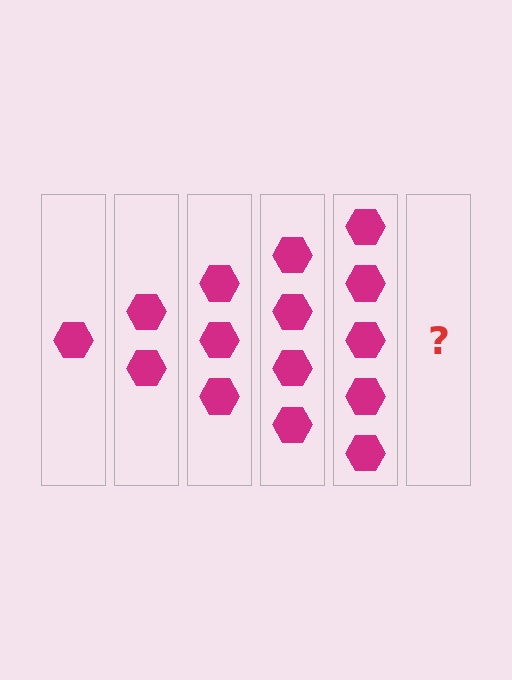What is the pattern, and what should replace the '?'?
The pattern is that each step adds one more hexagon. The '?' should be 6 hexagons.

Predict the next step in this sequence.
The next step is 6 hexagons.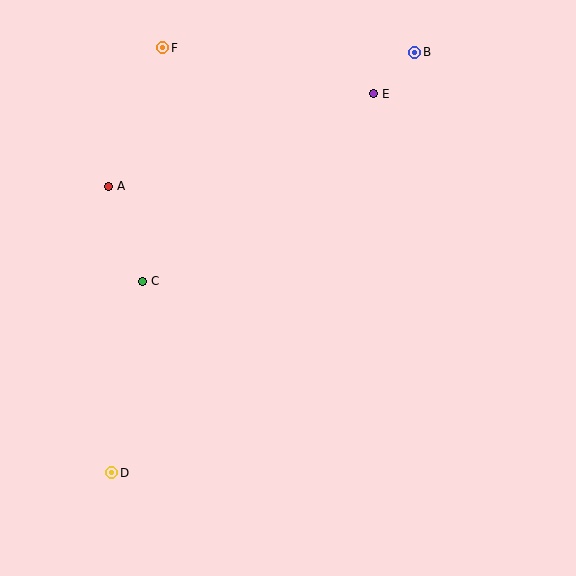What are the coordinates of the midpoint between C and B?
The midpoint between C and B is at (279, 167).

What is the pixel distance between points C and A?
The distance between C and A is 101 pixels.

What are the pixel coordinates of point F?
Point F is at (163, 48).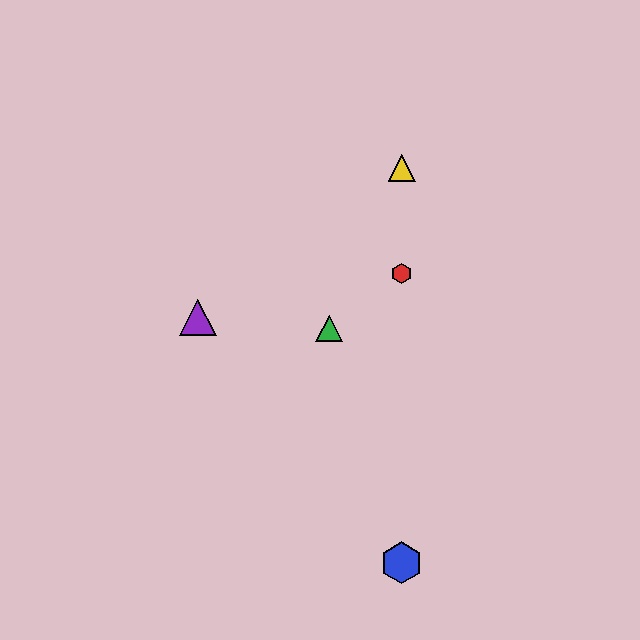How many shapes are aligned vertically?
3 shapes (the red hexagon, the blue hexagon, the yellow triangle) are aligned vertically.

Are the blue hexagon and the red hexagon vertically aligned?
Yes, both are at x≈402.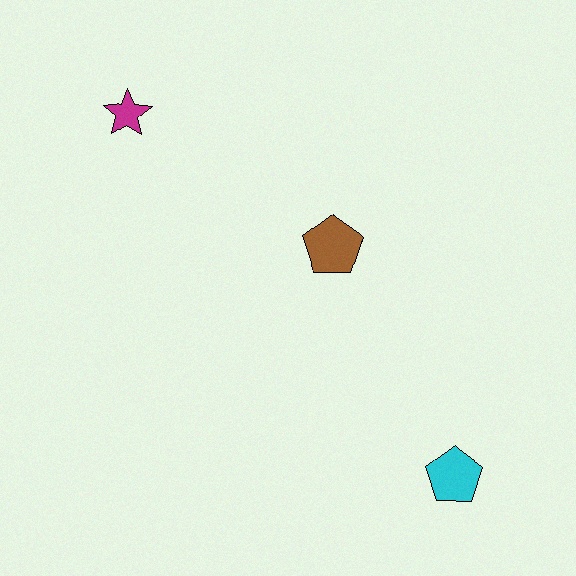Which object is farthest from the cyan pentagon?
The magenta star is farthest from the cyan pentagon.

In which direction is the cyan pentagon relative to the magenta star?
The cyan pentagon is below the magenta star.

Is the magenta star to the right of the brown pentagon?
No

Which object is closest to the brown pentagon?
The magenta star is closest to the brown pentagon.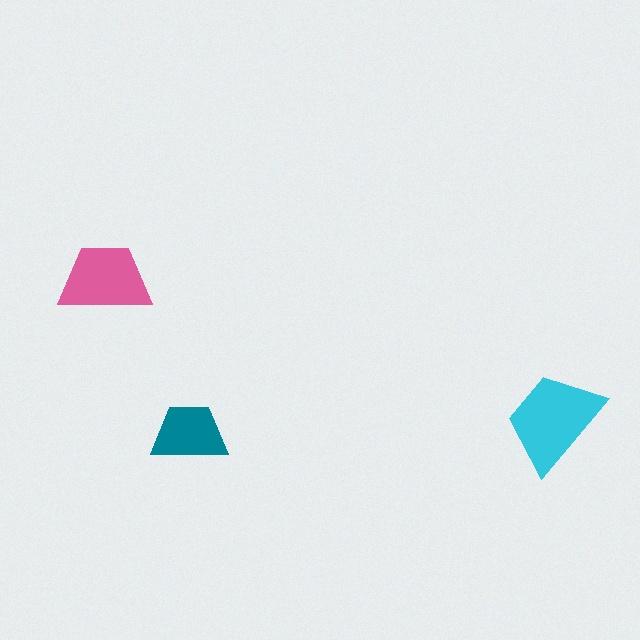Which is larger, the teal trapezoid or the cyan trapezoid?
The cyan one.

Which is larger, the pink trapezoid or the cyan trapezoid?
The cyan one.